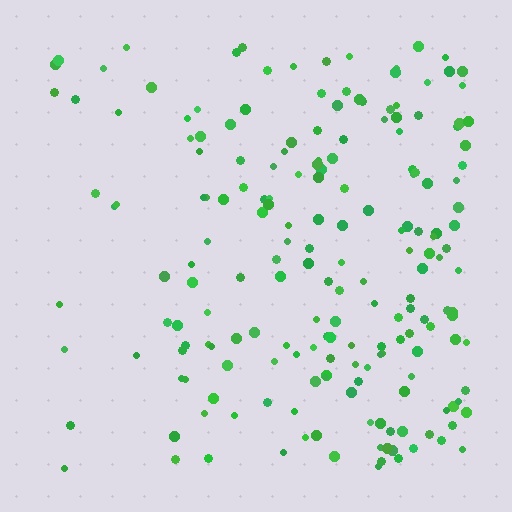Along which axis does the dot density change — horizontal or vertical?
Horizontal.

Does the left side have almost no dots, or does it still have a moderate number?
Still a moderate number, just noticeably fewer than the right.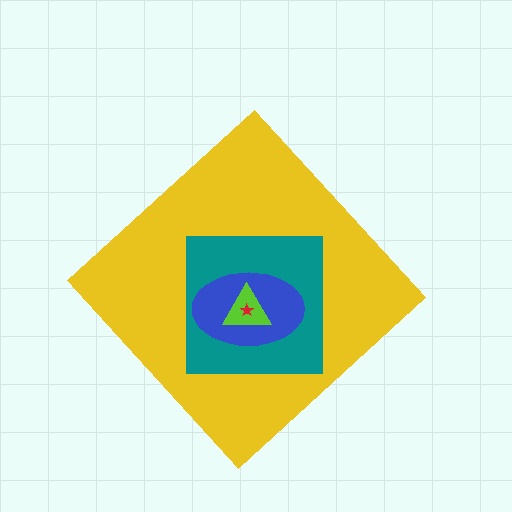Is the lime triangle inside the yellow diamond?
Yes.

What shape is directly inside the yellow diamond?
The teal square.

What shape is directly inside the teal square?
The blue ellipse.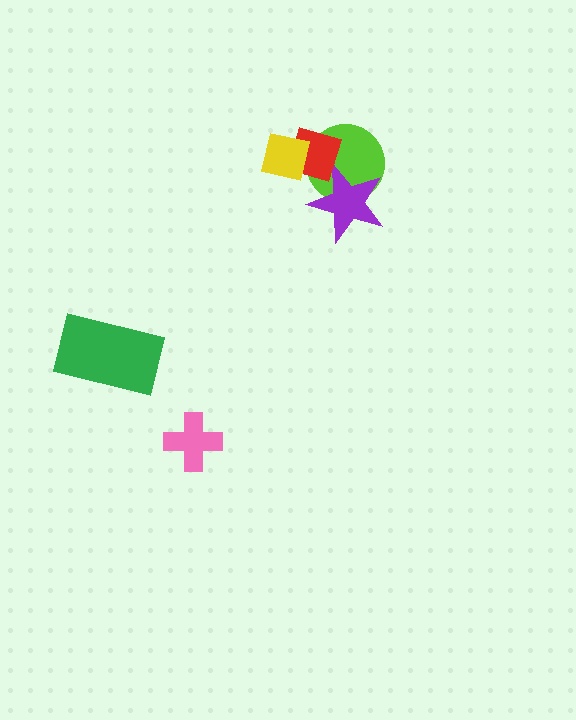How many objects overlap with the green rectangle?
0 objects overlap with the green rectangle.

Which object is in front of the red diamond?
The yellow square is in front of the red diamond.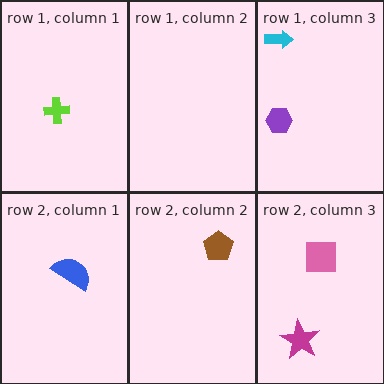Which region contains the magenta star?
The row 2, column 3 region.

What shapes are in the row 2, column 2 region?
The brown pentagon.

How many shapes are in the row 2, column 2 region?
1.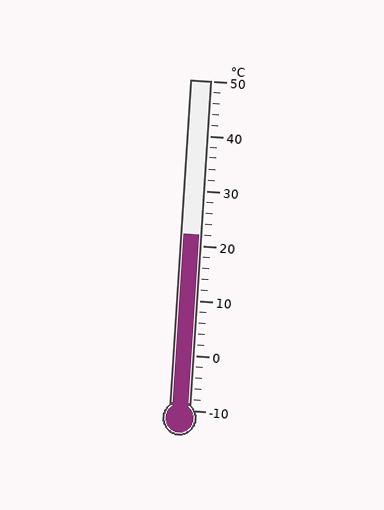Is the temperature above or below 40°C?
The temperature is below 40°C.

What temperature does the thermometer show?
The thermometer shows approximately 22°C.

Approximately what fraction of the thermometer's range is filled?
The thermometer is filled to approximately 55% of its range.